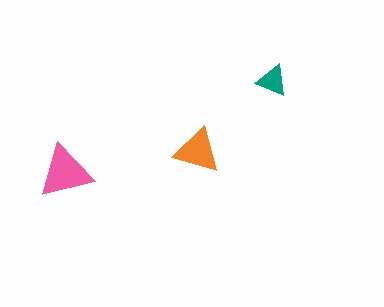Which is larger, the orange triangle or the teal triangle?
The orange one.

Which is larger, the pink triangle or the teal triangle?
The pink one.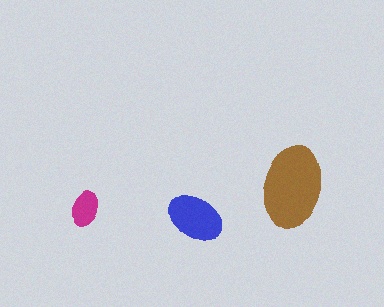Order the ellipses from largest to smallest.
the brown one, the blue one, the magenta one.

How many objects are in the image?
There are 3 objects in the image.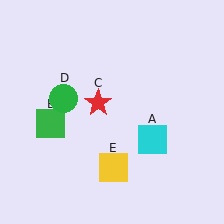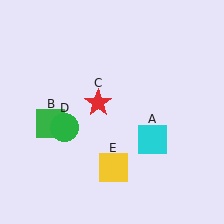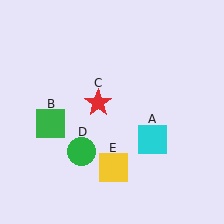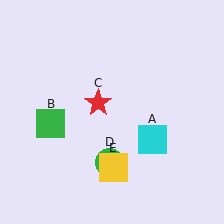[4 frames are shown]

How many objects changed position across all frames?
1 object changed position: green circle (object D).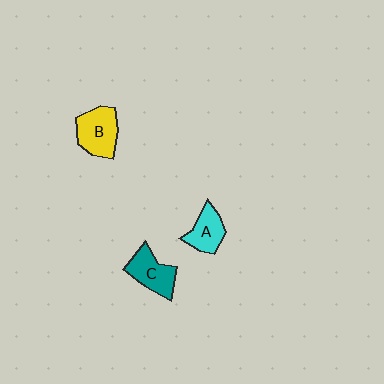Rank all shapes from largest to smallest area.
From largest to smallest: B (yellow), C (teal), A (cyan).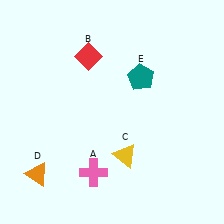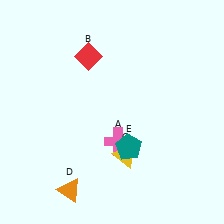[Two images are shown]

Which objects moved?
The objects that moved are: the pink cross (A), the orange triangle (D), the teal pentagon (E).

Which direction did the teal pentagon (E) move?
The teal pentagon (E) moved down.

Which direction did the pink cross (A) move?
The pink cross (A) moved up.